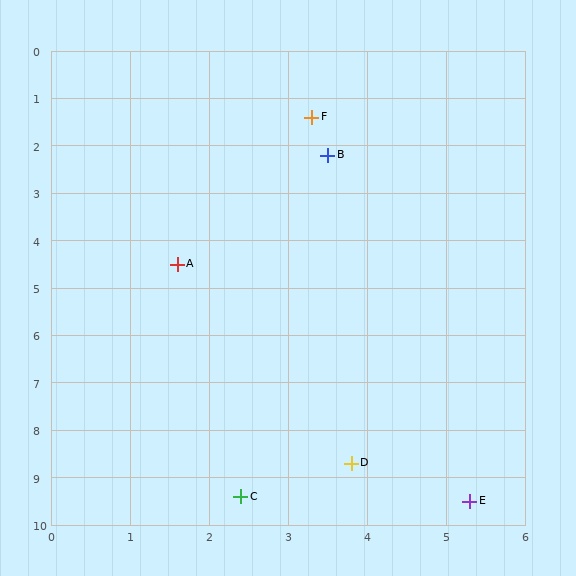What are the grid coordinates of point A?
Point A is at approximately (1.6, 4.5).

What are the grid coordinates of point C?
Point C is at approximately (2.4, 9.4).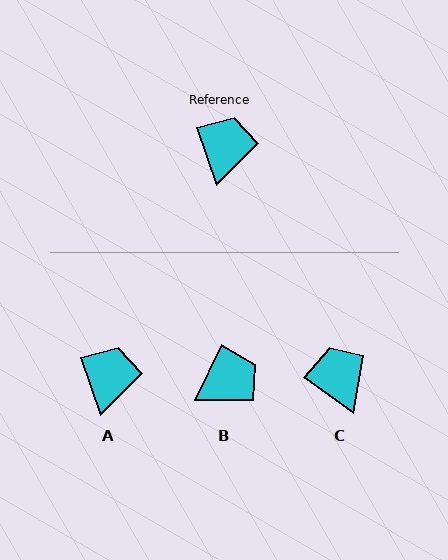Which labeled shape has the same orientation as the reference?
A.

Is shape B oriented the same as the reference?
No, it is off by about 45 degrees.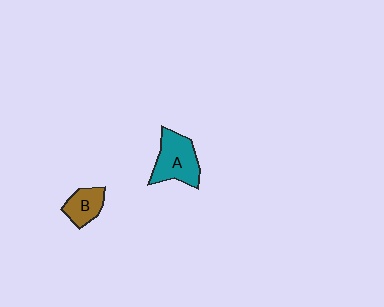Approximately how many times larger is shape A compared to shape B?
Approximately 1.7 times.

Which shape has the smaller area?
Shape B (brown).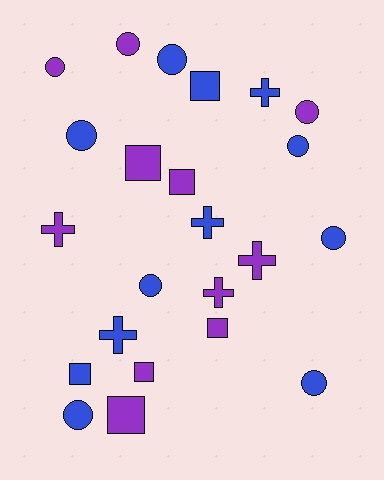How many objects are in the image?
There are 23 objects.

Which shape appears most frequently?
Circle, with 10 objects.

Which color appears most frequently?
Blue, with 12 objects.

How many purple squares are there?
There are 5 purple squares.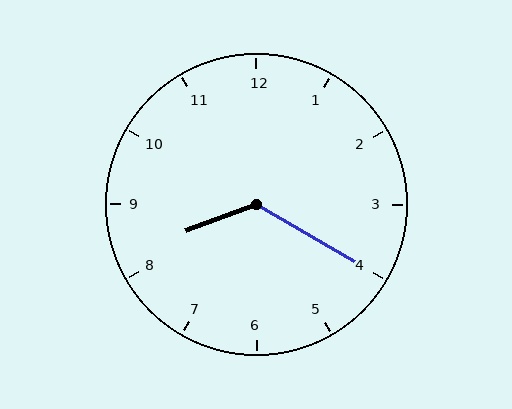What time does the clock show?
8:20.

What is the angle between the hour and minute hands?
Approximately 130 degrees.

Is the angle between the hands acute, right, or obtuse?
It is obtuse.